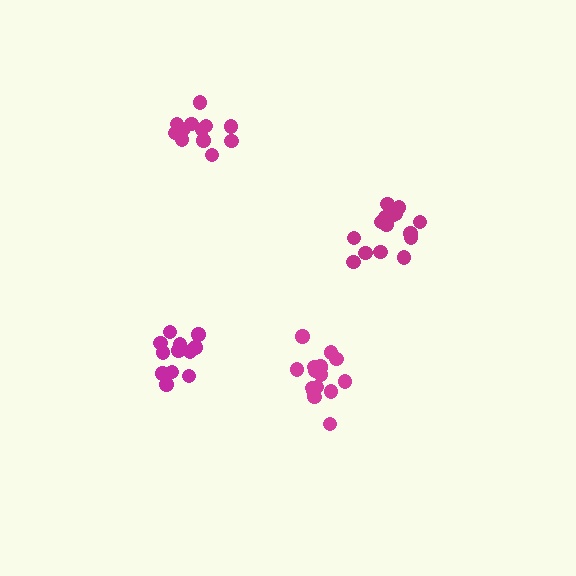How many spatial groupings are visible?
There are 4 spatial groupings.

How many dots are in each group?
Group 1: 12 dots, Group 2: 12 dots, Group 3: 15 dots, Group 4: 16 dots (55 total).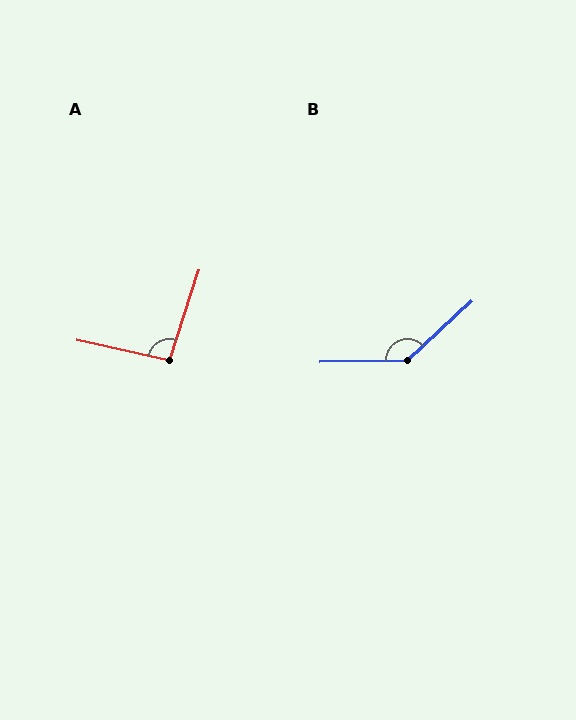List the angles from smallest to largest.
A (96°), B (138°).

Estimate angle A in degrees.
Approximately 96 degrees.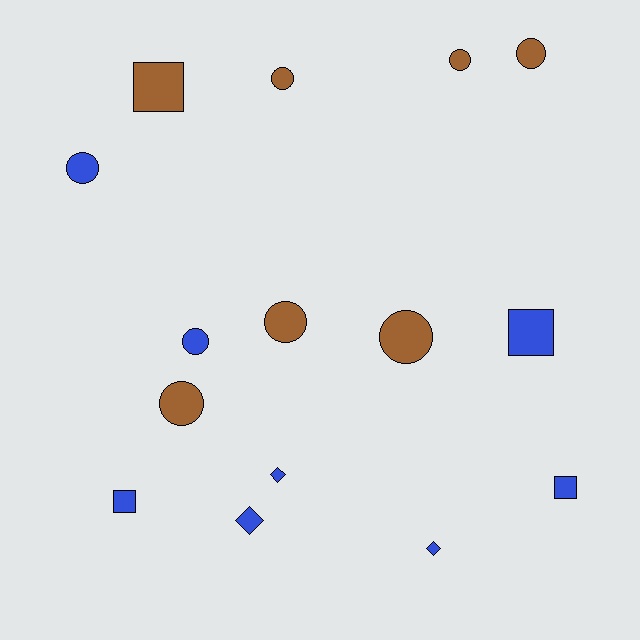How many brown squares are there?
There is 1 brown square.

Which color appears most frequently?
Blue, with 8 objects.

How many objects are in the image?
There are 15 objects.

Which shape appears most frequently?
Circle, with 8 objects.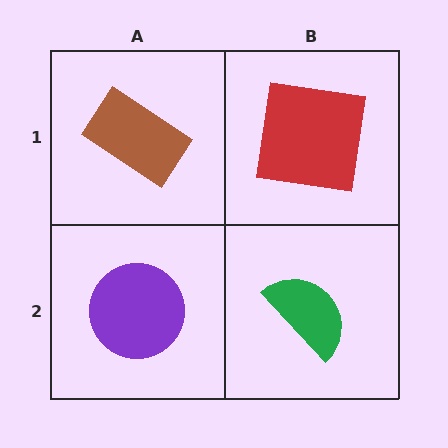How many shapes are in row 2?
2 shapes.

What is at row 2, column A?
A purple circle.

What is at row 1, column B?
A red square.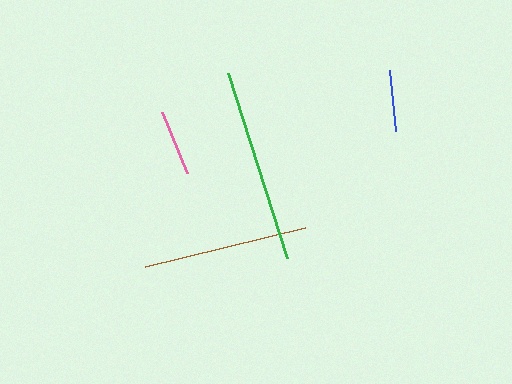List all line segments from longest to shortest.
From longest to shortest: green, brown, pink, blue.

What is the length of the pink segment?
The pink segment is approximately 66 pixels long.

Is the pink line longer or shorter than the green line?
The green line is longer than the pink line.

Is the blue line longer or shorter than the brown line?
The brown line is longer than the blue line.